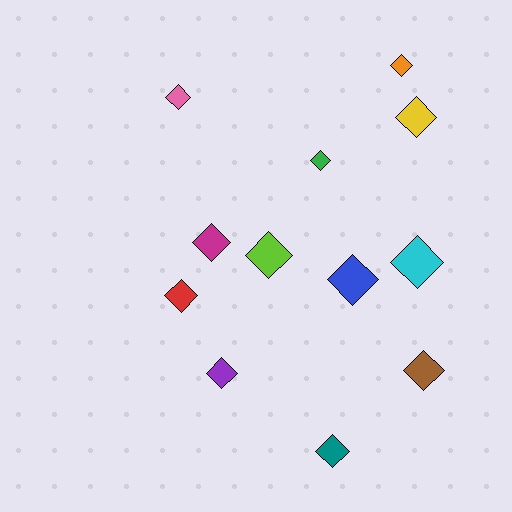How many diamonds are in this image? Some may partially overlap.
There are 12 diamonds.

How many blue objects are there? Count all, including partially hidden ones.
There is 1 blue object.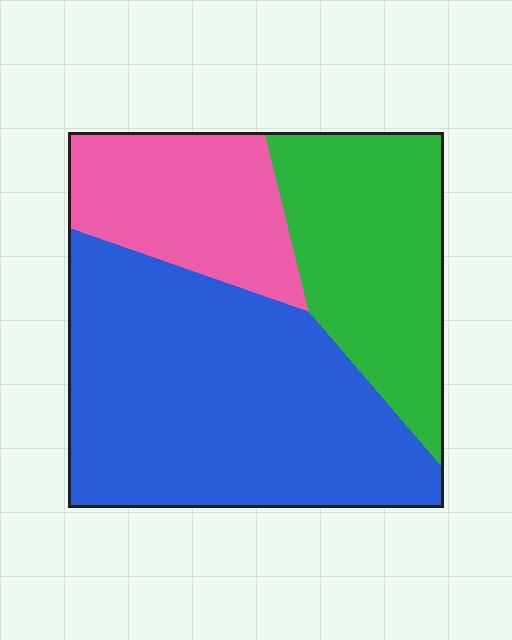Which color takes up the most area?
Blue, at roughly 50%.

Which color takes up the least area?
Pink, at roughly 20%.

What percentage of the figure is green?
Green takes up between a sixth and a third of the figure.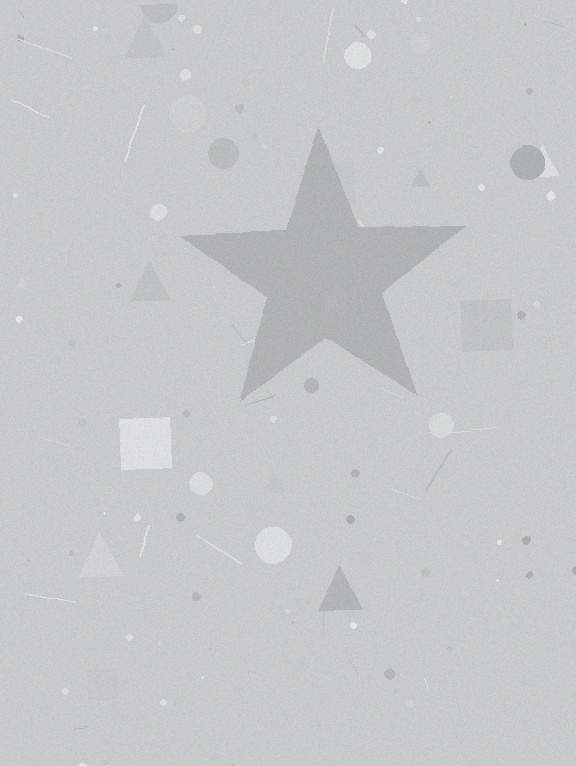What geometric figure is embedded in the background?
A star is embedded in the background.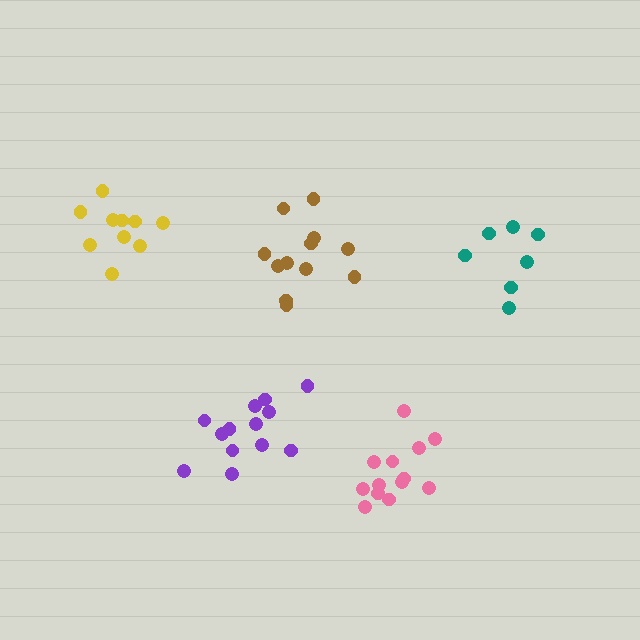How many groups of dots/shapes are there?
There are 5 groups.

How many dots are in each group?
Group 1: 10 dots, Group 2: 7 dots, Group 3: 12 dots, Group 4: 13 dots, Group 5: 13 dots (55 total).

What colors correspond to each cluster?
The clusters are colored: yellow, teal, brown, pink, purple.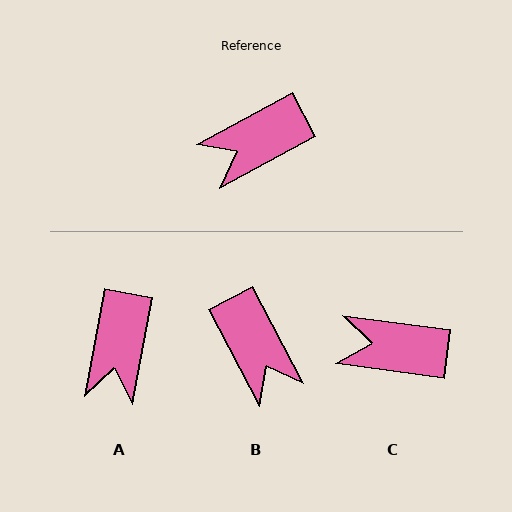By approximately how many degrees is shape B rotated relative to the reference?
Approximately 89 degrees counter-clockwise.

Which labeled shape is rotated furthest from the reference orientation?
B, about 89 degrees away.